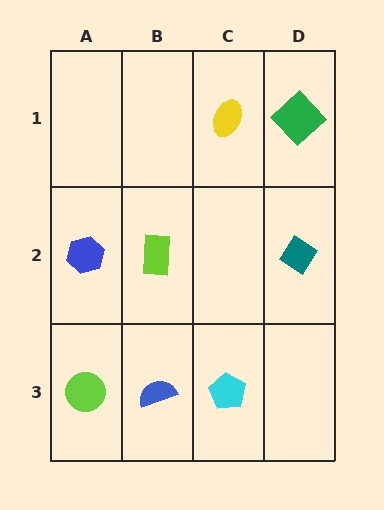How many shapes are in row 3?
3 shapes.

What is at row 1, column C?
A yellow ellipse.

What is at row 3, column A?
A lime circle.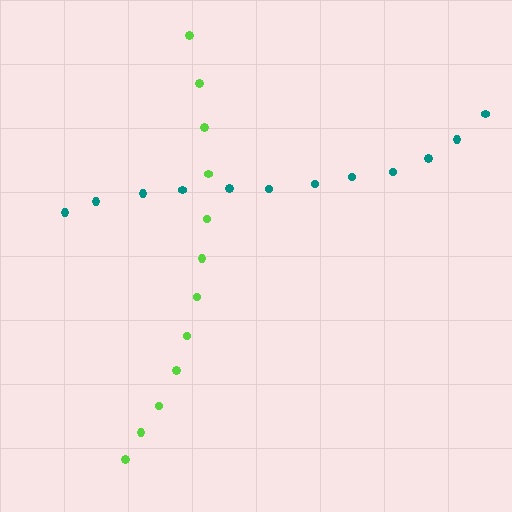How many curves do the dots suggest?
There are 2 distinct paths.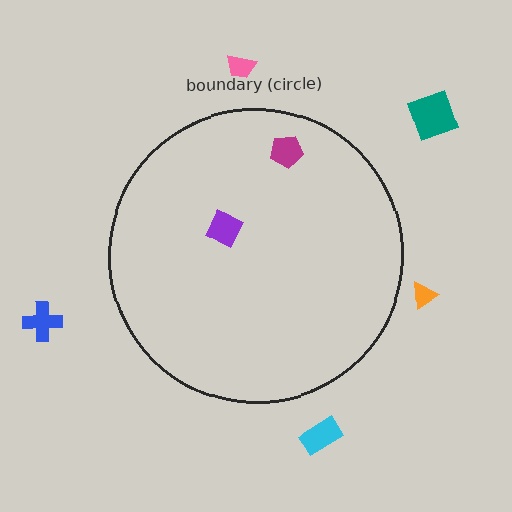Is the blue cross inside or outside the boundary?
Outside.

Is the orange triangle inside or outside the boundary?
Outside.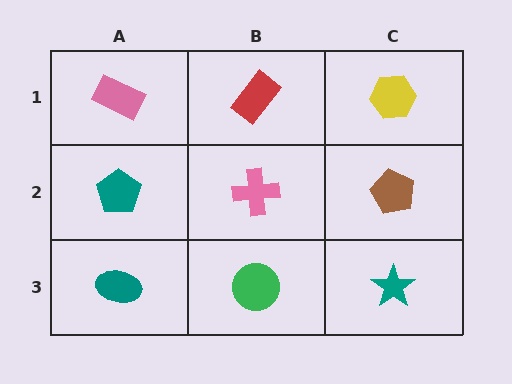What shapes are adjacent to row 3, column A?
A teal pentagon (row 2, column A), a green circle (row 3, column B).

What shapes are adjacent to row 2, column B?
A red rectangle (row 1, column B), a green circle (row 3, column B), a teal pentagon (row 2, column A), a brown pentagon (row 2, column C).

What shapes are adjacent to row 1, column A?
A teal pentagon (row 2, column A), a red rectangle (row 1, column B).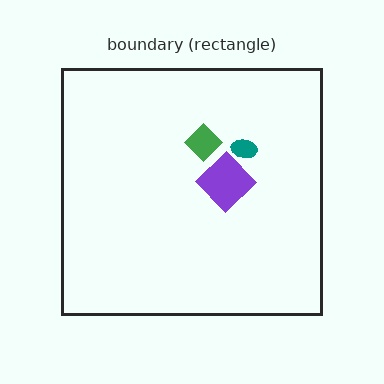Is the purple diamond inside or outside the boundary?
Inside.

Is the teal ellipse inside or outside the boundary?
Inside.